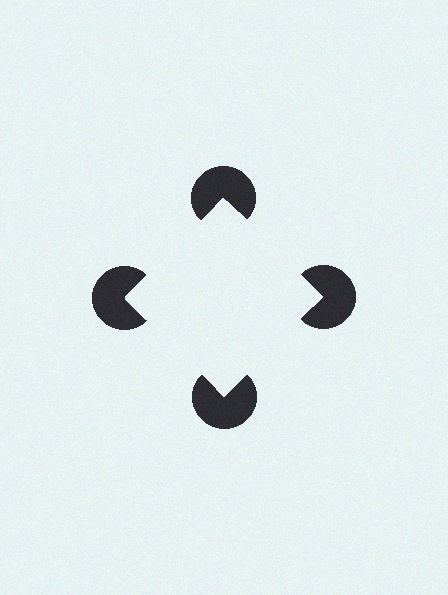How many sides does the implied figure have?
4 sides.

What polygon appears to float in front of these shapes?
An illusory square — its edges are inferred from the aligned wedge cuts in the pac-man discs, not physically drawn.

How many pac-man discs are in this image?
There are 4 — one at each vertex of the illusory square.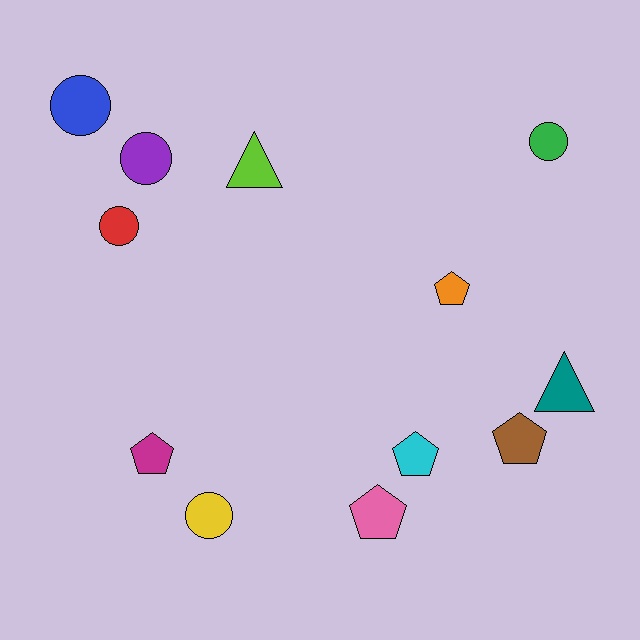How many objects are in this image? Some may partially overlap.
There are 12 objects.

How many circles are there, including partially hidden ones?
There are 5 circles.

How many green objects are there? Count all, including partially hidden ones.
There is 1 green object.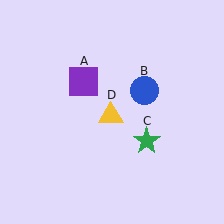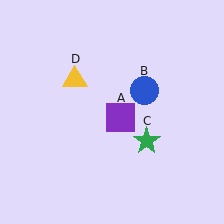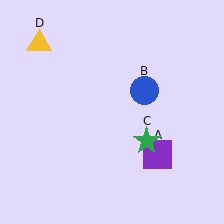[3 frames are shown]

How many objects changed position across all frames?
2 objects changed position: purple square (object A), yellow triangle (object D).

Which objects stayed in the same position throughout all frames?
Blue circle (object B) and green star (object C) remained stationary.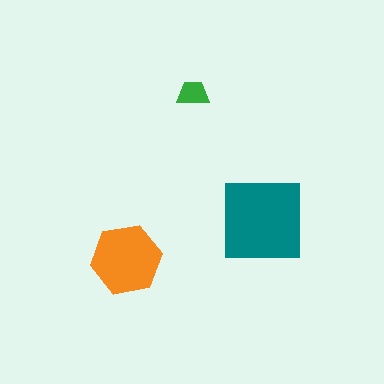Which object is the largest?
The teal square.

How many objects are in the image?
There are 3 objects in the image.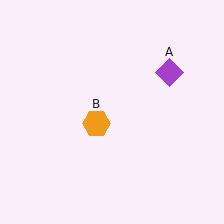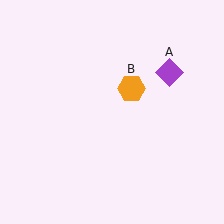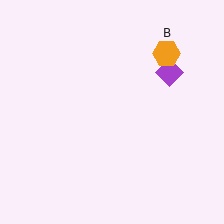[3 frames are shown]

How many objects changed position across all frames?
1 object changed position: orange hexagon (object B).